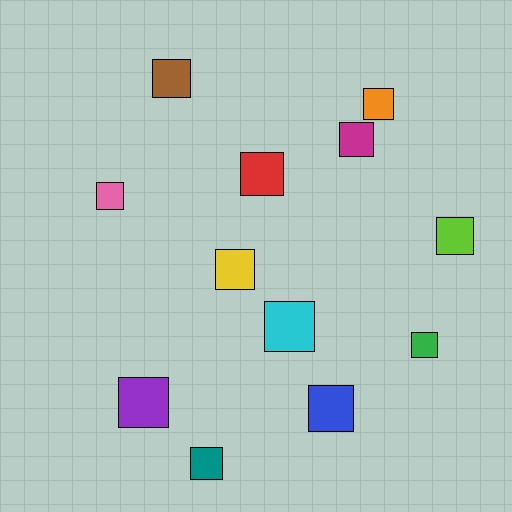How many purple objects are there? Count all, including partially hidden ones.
There is 1 purple object.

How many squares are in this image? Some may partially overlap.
There are 12 squares.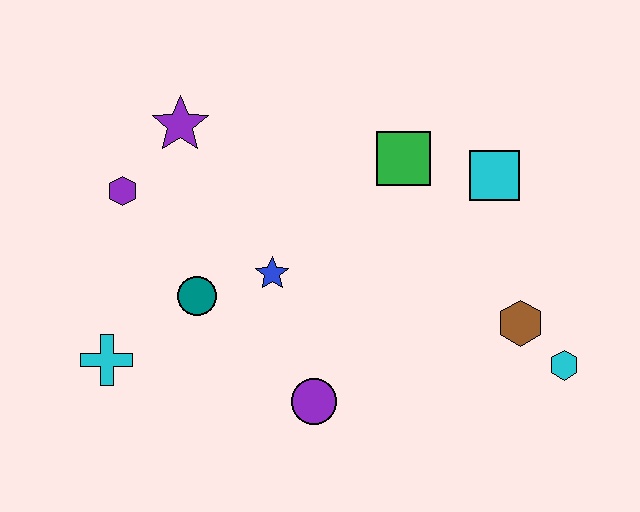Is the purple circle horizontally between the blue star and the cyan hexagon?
Yes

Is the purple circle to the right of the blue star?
Yes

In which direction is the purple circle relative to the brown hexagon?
The purple circle is to the left of the brown hexagon.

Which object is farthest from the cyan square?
The cyan cross is farthest from the cyan square.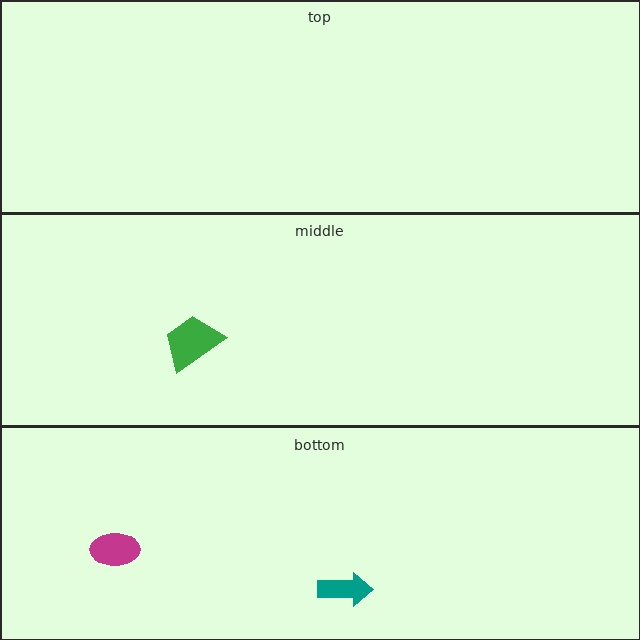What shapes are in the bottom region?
The teal arrow, the magenta ellipse.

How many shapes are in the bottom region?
2.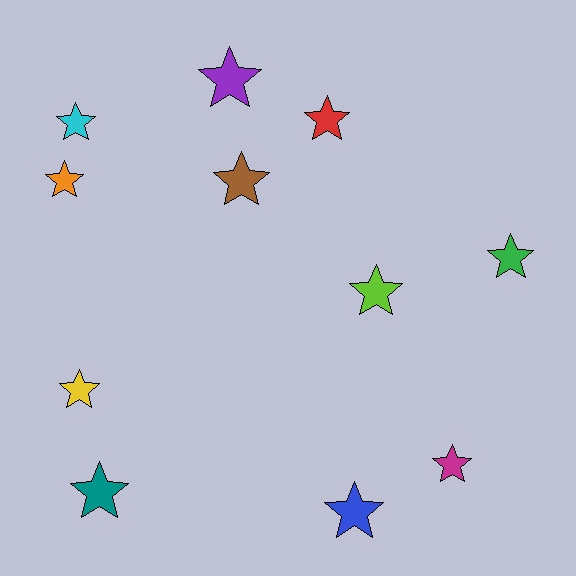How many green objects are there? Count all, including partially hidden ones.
There is 1 green object.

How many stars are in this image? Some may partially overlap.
There are 11 stars.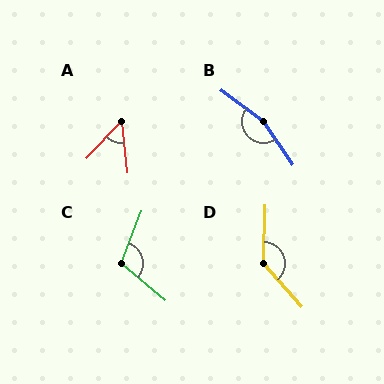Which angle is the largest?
B, at approximately 161 degrees.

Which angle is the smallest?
A, at approximately 49 degrees.